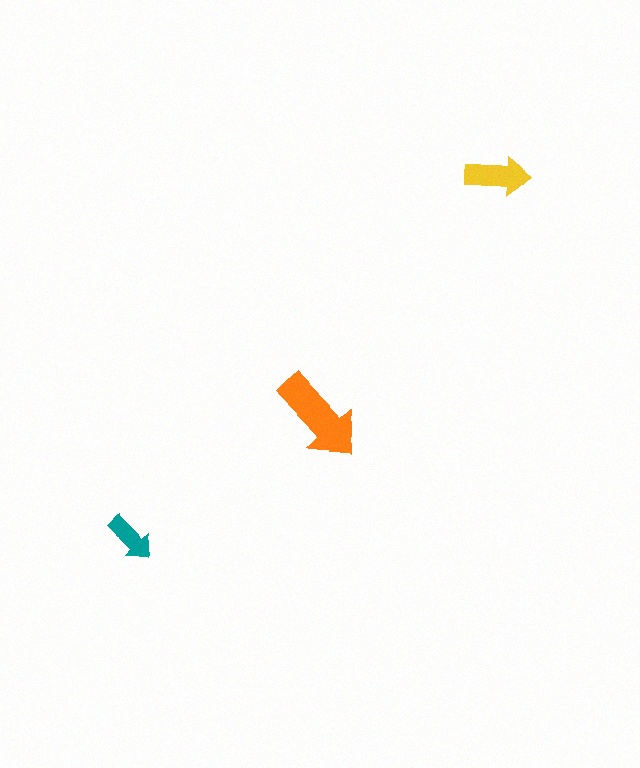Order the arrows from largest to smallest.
the orange one, the yellow one, the teal one.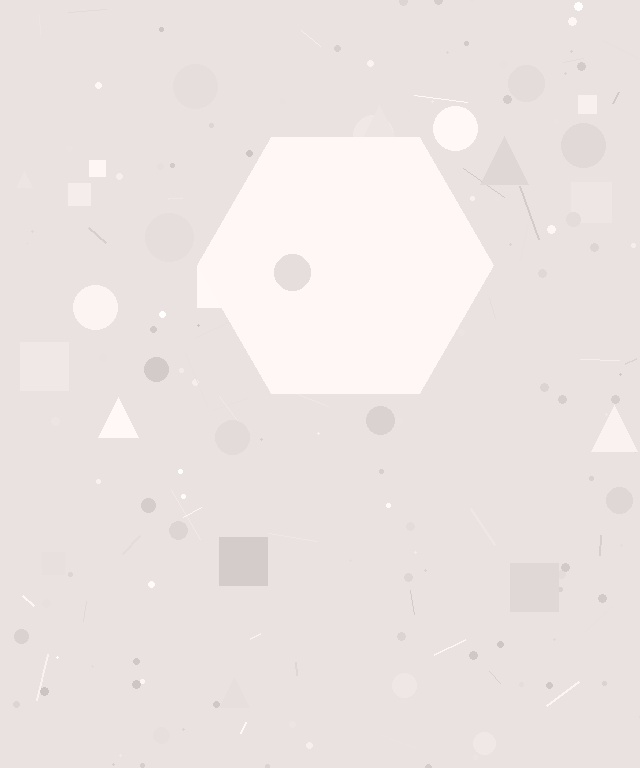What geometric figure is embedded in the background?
A hexagon is embedded in the background.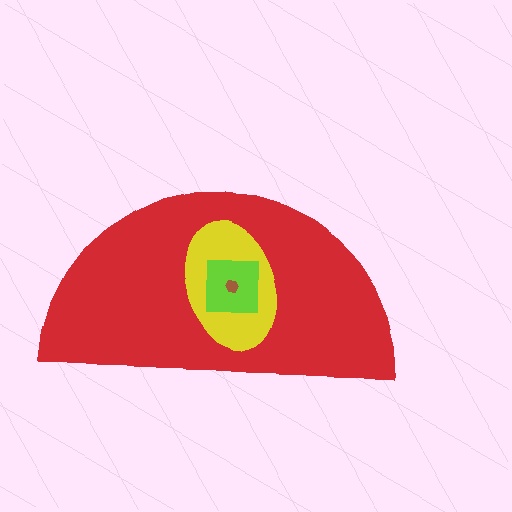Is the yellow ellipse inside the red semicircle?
Yes.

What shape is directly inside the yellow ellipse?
The lime square.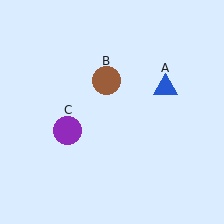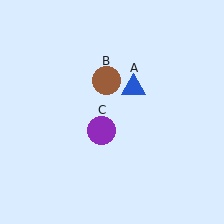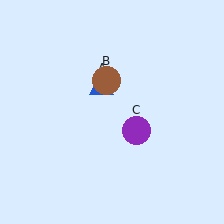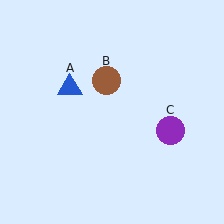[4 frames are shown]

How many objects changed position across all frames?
2 objects changed position: blue triangle (object A), purple circle (object C).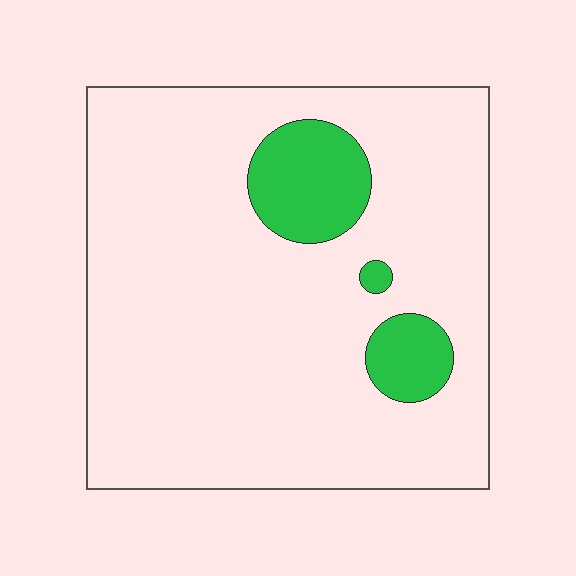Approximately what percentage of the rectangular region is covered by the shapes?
Approximately 10%.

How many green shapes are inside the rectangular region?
3.